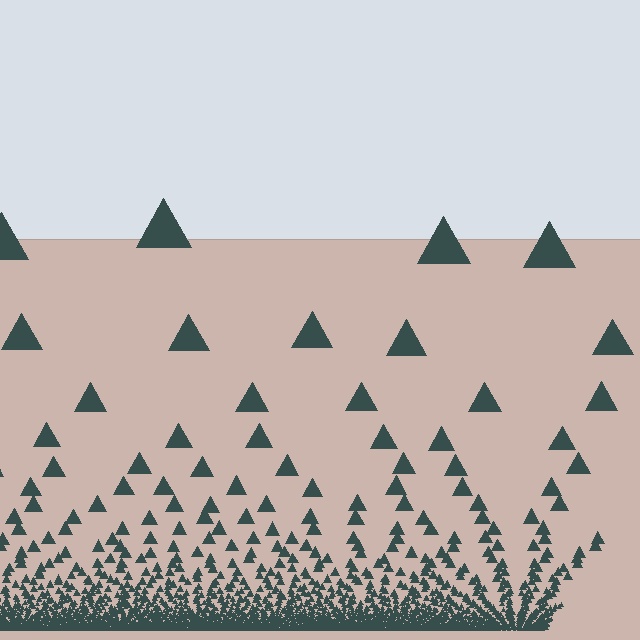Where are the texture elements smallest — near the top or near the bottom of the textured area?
Near the bottom.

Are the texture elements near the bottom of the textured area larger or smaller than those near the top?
Smaller. The gradient is inverted — elements near the bottom are smaller and denser.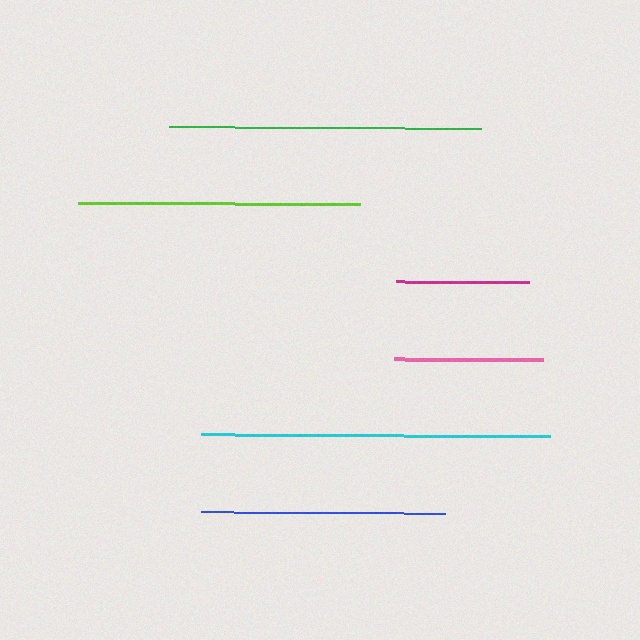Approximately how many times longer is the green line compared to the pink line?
The green line is approximately 2.1 times the length of the pink line.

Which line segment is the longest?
The cyan line is the longest at approximately 349 pixels.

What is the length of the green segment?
The green segment is approximately 313 pixels long.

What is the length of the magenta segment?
The magenta segment is approximately 133 pixels long.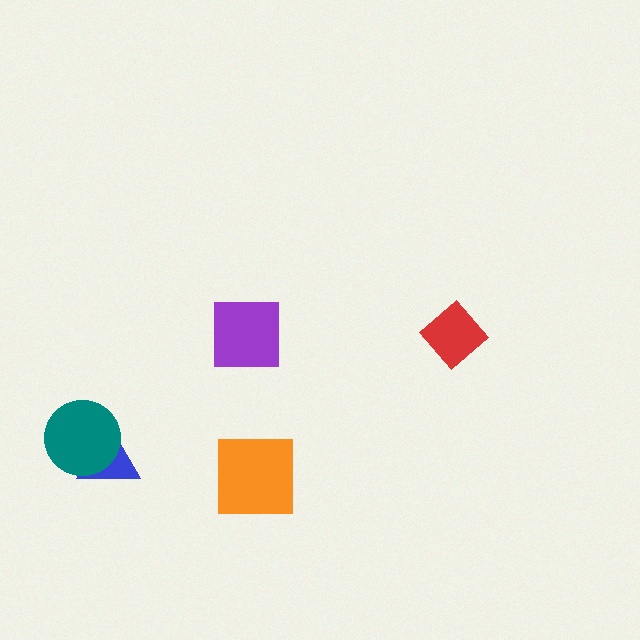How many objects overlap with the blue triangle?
1 object overlaps with the blue triangle.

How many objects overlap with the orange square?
0 objects overlap with the orange square.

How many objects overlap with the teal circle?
1 object overlaps with the teal circle.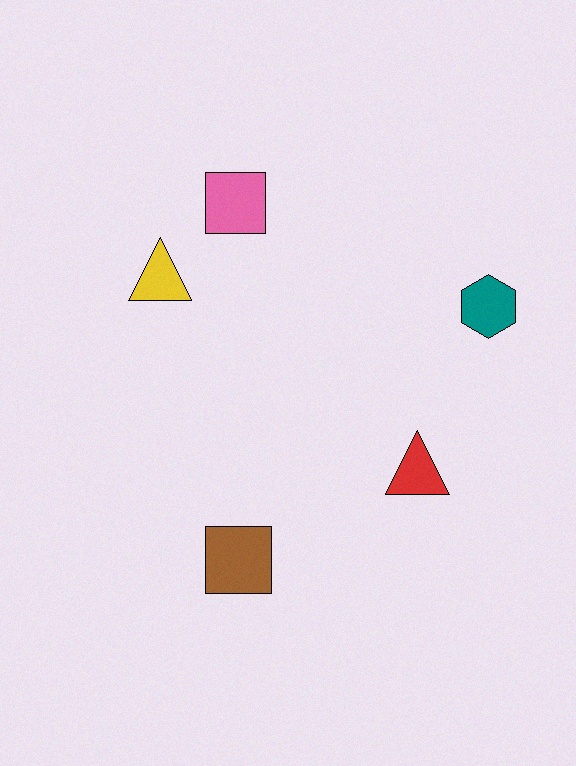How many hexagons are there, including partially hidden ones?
There is 1 hexagon.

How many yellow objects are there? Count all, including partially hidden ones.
There is 1 yellow object.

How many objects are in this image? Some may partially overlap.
There are 5 objects.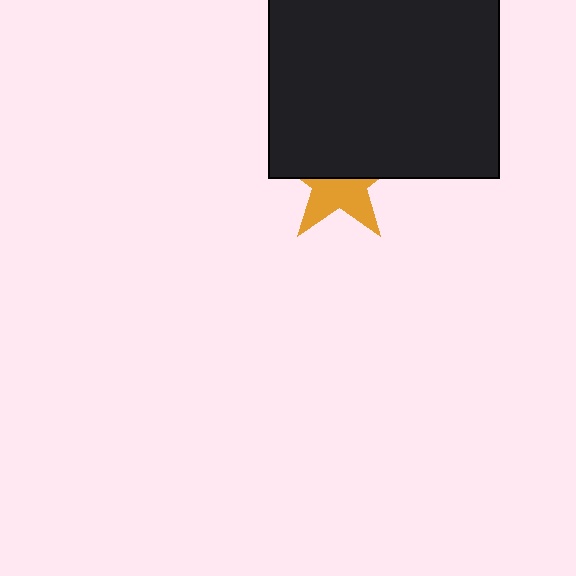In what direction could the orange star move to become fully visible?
The orange star could move down. That would shift it out from behind the black rectangle entirely.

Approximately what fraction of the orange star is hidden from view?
Roughly 54% of the orange star is hidden behind the black rectangle.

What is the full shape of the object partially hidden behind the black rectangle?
The partially hidden object is an orange star.